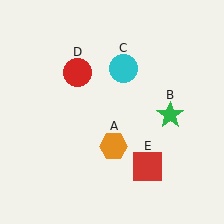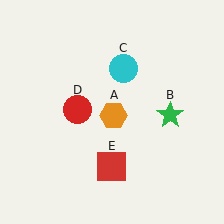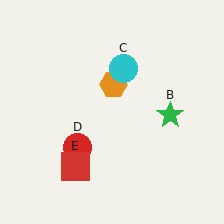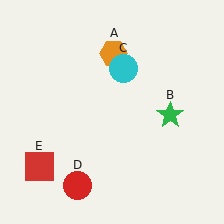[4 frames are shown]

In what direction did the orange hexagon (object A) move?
The orange hexagon (object A) moved up.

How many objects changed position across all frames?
3 objects changed position: orange hexagon (object A), red circle (object D), red square (object E).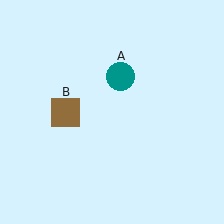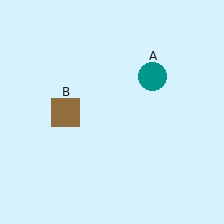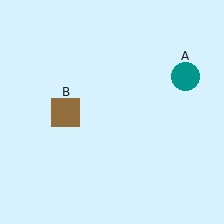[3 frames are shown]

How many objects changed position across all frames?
1 object changed position: teal circle (object A).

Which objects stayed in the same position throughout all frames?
Brown square (object B) remained stationary.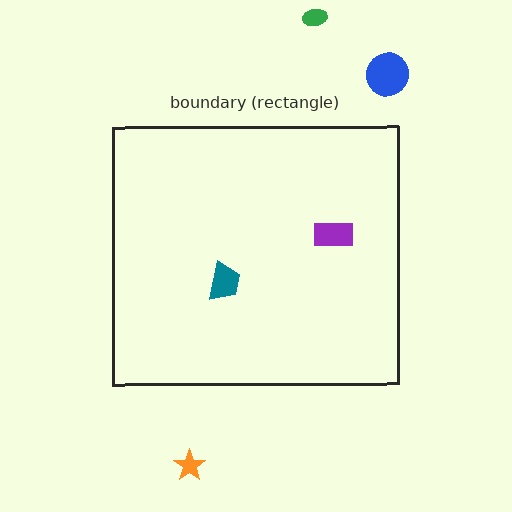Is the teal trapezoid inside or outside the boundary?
Inside.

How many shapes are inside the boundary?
2 inside, 3 outside.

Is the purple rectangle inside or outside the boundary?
Inside.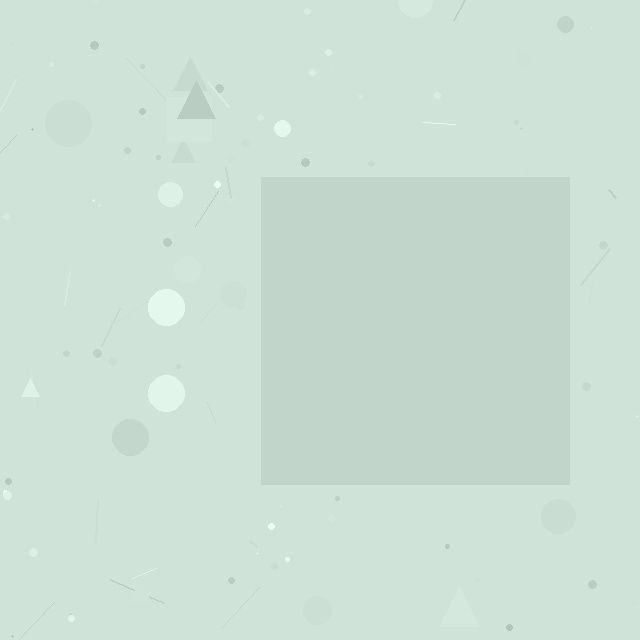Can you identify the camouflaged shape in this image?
The camouflaged shape is a square.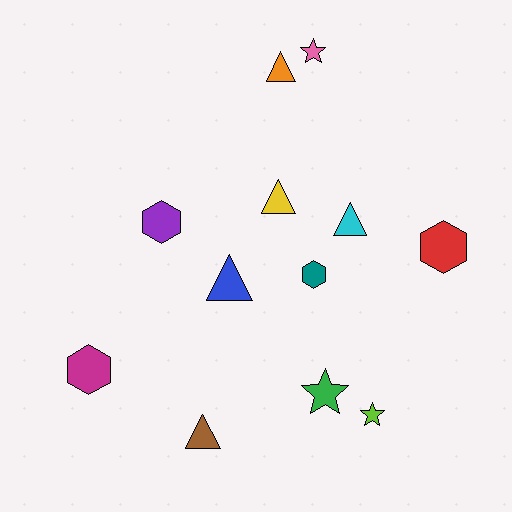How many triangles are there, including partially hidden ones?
There are 5 triangles.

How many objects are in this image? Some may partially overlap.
There are 12 objects.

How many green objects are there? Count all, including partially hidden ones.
There is 1 green object.